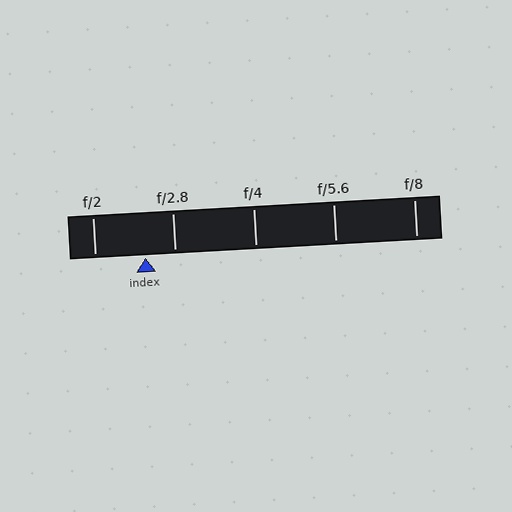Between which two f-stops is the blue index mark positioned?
The index mark is between f/2 and f/2.8.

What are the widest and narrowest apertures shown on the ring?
The widest aperture shown is f/2 and the narrowest is f/8.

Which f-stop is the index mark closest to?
The index mark is closest to f/2.8.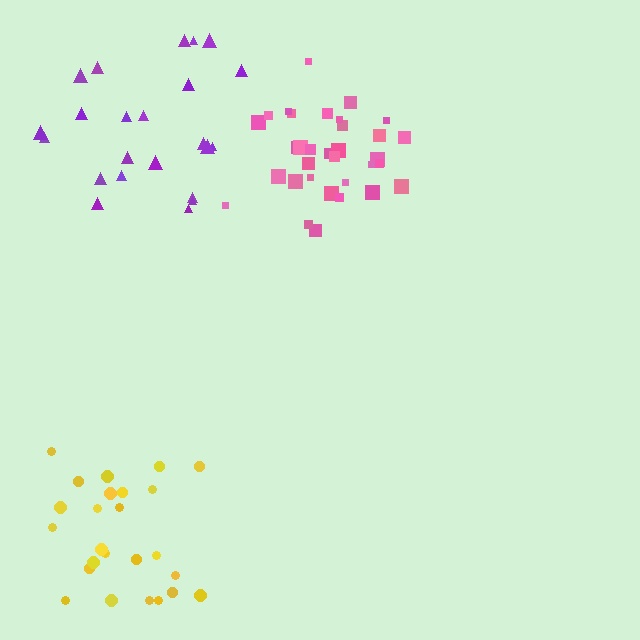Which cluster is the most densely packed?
Pink.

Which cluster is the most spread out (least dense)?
Purple.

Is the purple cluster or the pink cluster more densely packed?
Pink.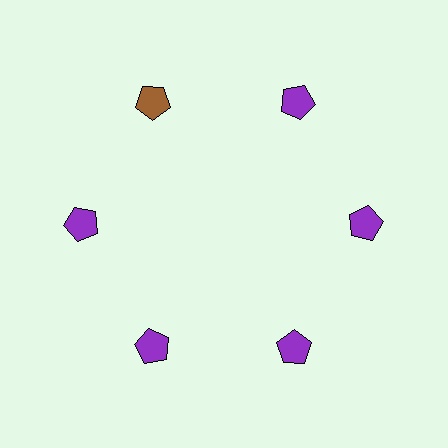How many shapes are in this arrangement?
There are 6 shapes arranged in a ring pattern.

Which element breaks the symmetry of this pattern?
The brown pentagon at roughly the 11 o'clock position breaks the symmetry. All other shapes are purple pentagons.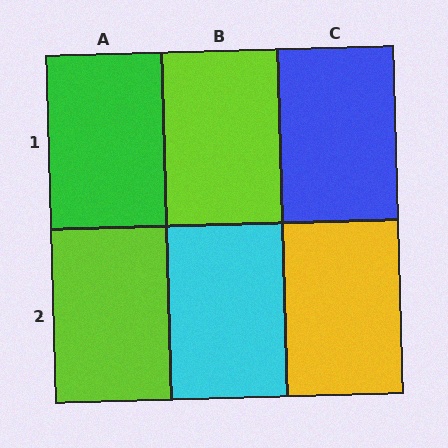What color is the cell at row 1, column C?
Blue.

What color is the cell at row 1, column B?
Lime.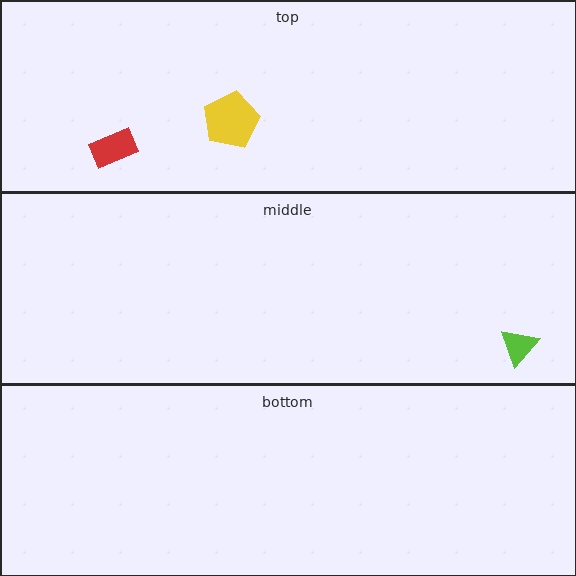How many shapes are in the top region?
2.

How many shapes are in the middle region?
1.